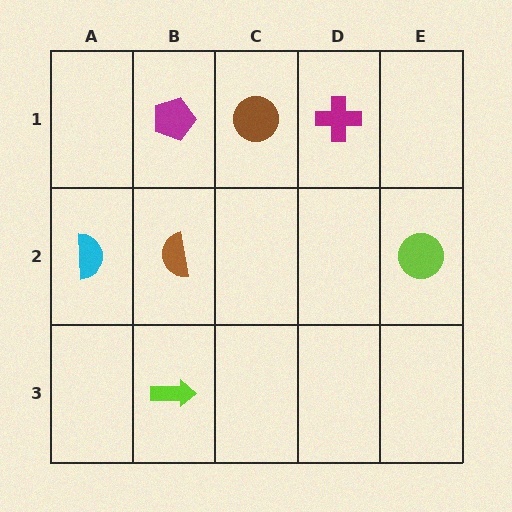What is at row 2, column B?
A brown semicircle.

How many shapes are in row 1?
3 shapes.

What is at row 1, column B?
A magenta pentagon.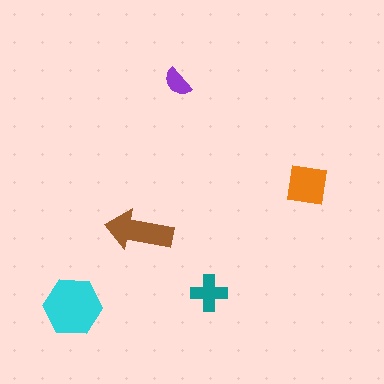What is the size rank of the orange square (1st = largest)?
3rd.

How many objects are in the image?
There are 5 objects in the image.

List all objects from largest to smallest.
The cyan hexagon, the brown arrow, the orange square, the teal cross, the purple semicircle.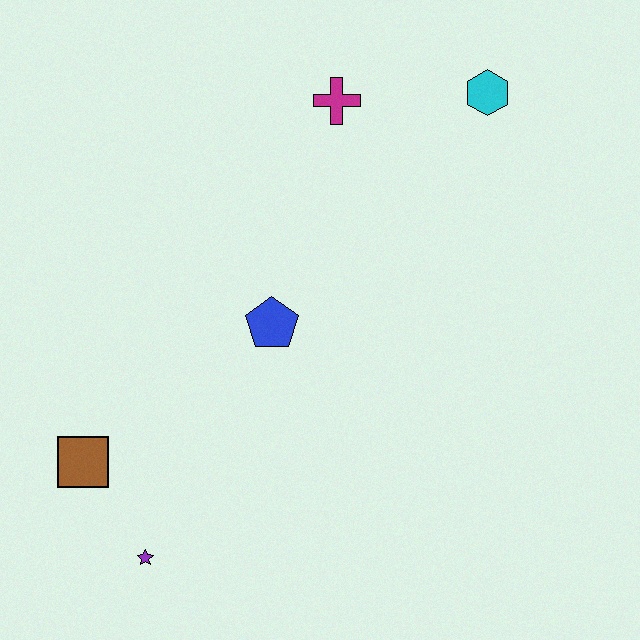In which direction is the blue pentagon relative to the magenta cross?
The blue pentagon is below the magenta cross.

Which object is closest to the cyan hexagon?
The magenta cross is closest to the cyan hexagon.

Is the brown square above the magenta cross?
No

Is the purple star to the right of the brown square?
Yes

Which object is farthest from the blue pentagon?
The cyan hexagon is farthest from the blue pentagon.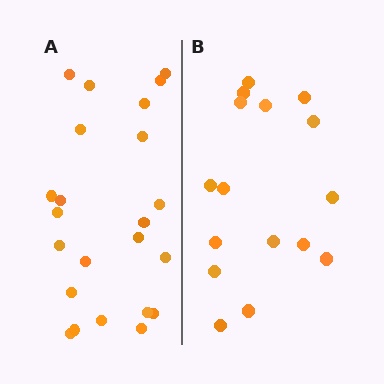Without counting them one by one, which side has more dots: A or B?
Region A (the left region) has more dots.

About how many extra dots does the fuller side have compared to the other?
Region A has roughly 8 or so more dots than region B.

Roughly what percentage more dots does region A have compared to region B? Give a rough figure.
About 45% more.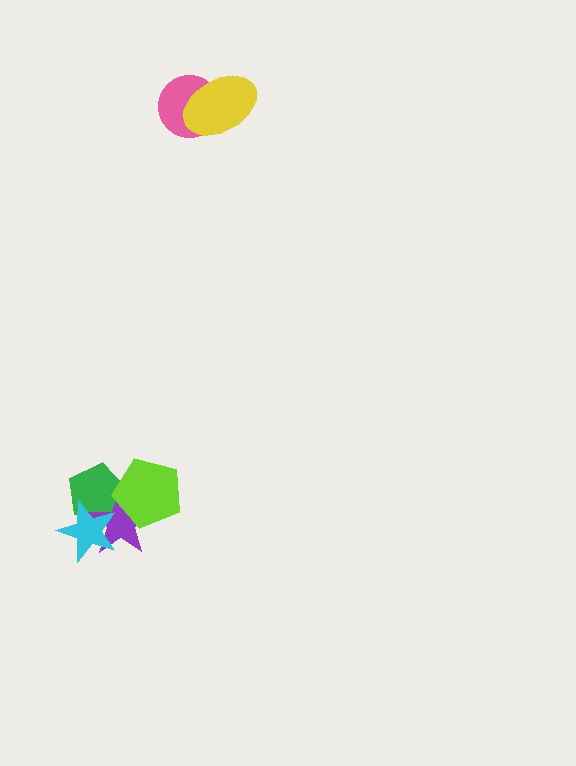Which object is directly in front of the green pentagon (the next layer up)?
The purple star is directly in front of the green pentagon.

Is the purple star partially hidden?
Yes, it is partially covered by another shape.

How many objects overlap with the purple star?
3 objects overlap with the purple star.